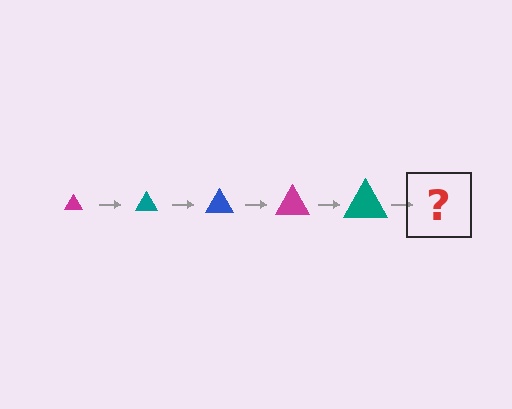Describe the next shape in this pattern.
It should be a blue triangle, larger than the previous one.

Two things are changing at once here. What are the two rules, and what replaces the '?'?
The two rules are that the triangle grows larger each step and the color cycles through magenta, teal, and blue. The '?' should be a blue triangle, larger than the previous one.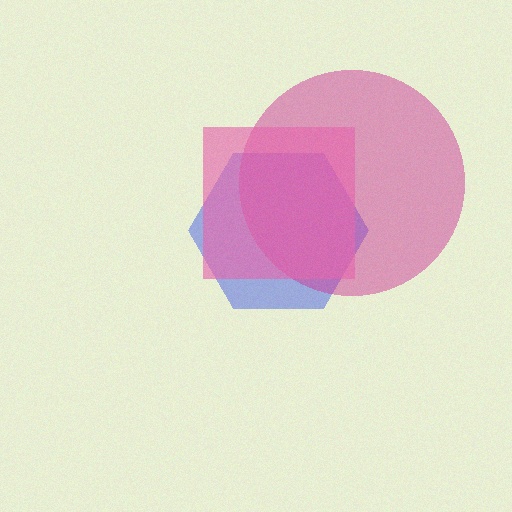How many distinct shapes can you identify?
There are 3 distinct shapes: a blue hexagon, a magenta circle, a pink square.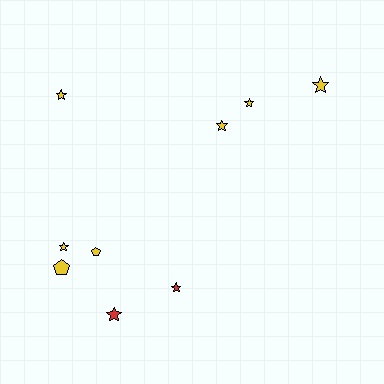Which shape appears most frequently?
Star, with 7 objects.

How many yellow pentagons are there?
There are 2 yellow pentagons.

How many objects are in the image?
There are 9 objects.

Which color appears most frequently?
Yellow, with 7 objects.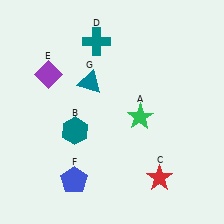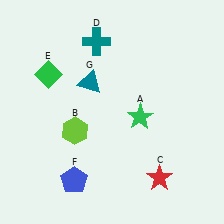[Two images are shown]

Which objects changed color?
B changed from teal to lime. E changed from purple to green.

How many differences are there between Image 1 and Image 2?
There are 2 differences between the two images.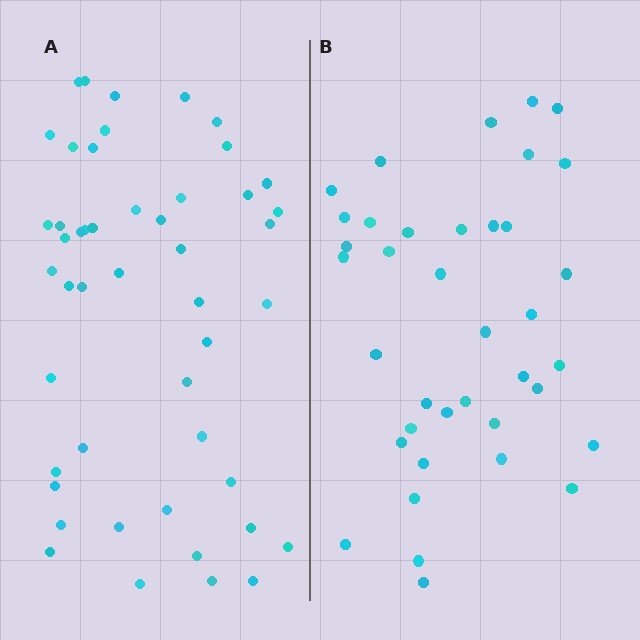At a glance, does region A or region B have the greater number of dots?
Region A (the left region) has more dots.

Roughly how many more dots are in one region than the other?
Region A has roughly 10 or so more dots than region B.